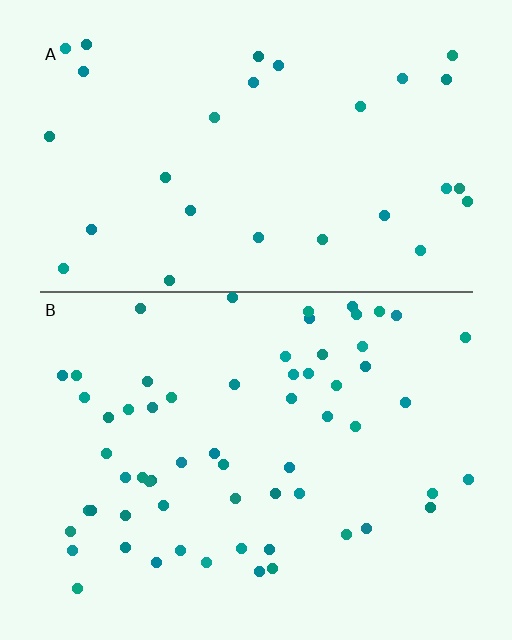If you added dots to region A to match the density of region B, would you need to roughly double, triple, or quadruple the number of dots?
Approximately double.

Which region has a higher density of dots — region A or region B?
B (the bottom).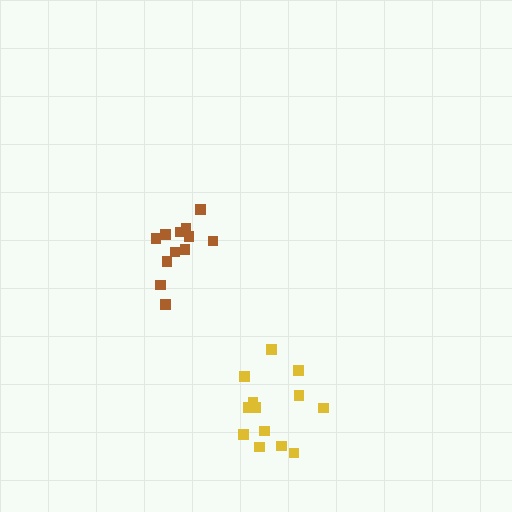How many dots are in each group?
Group 1: 12 dots, Group 2: 13 dots (25 total).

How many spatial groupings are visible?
There are 2 spatial groupings.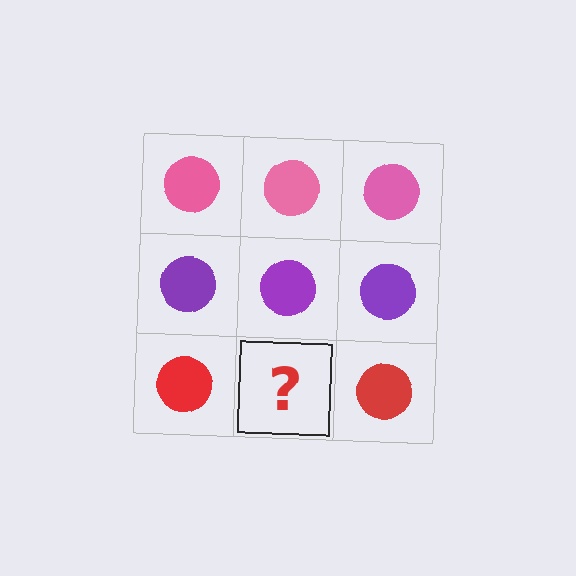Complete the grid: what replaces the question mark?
The question mark should be replaced with a red circle.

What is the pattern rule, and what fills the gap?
The rule is that each row has a consistent color. The gap should be filled with a red circle.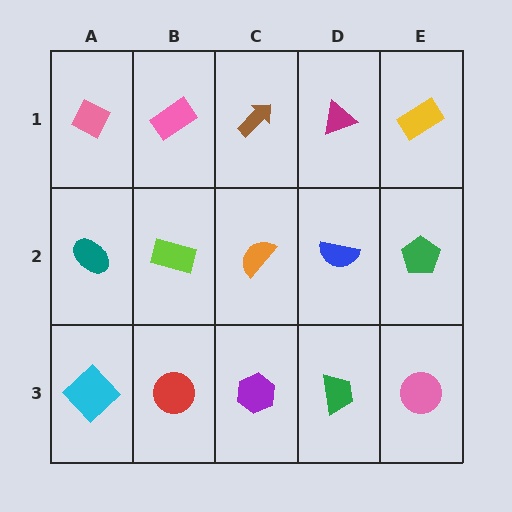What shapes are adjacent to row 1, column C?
An orange semicircle (row 2, column C), a pink rectangle (row 1, column B), a magenta triangle (row 1, column D).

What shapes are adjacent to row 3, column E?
A green pentagon (row 2, column E), a green trapezoid (row 3, column D).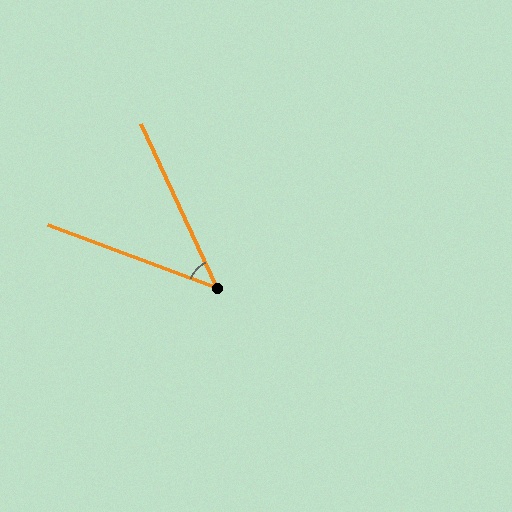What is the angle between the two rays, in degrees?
Approximately 44 degrees.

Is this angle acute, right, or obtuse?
It is acute.